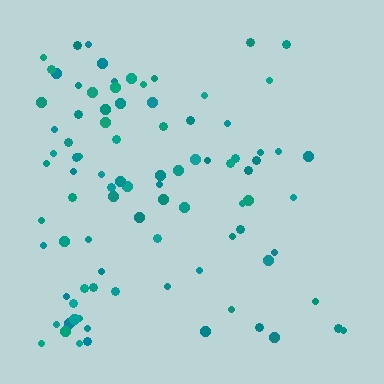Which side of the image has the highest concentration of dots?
The left.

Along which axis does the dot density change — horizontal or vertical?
Horizontal.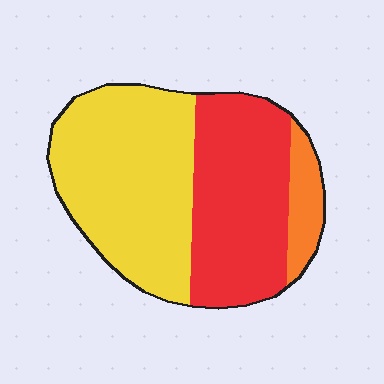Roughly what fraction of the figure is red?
Red covers around 40% of the figure.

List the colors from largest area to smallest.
From largest to smallest: yellow, red, orange.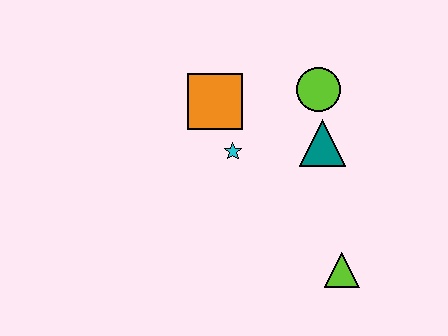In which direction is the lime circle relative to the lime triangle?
The lime circle is above the lime triangle.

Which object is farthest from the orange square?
The lime triangle is farthest from the orange square.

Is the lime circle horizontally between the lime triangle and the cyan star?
Yes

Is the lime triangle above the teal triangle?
No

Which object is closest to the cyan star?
The orange square is closest to the cyan star.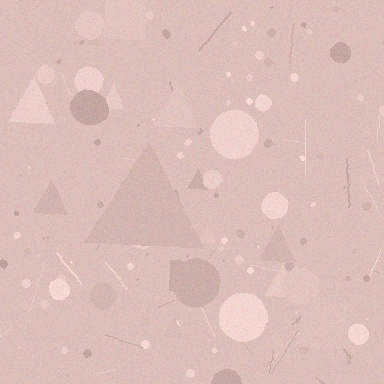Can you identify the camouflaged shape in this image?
The camouflaged shape is a triangle.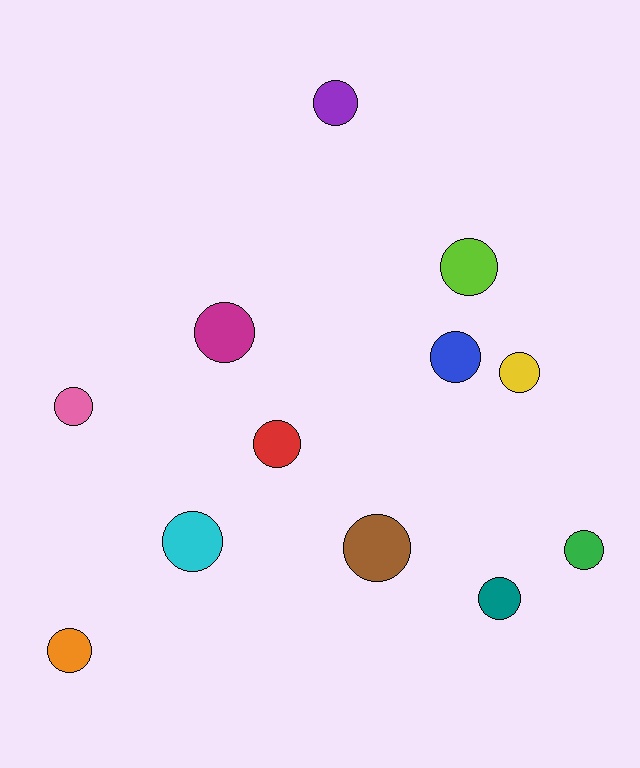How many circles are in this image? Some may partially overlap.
There are 12 circles.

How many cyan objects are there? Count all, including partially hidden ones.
There is 1 cyan object.